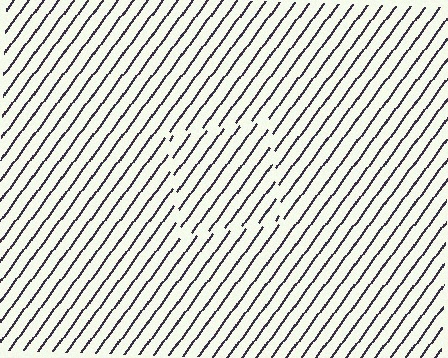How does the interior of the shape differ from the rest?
The interior of the shape contains the same grating, shifted by half a period — the contour is defined by the phase discontinuity where line-ends from the inner and outer gratings abut.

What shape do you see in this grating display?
An illusory square. The interior of the shape contains the same grating, shifted by half a period — the contour is defined by the phase discontinuity where line-ends from the inner and outer gratings abut.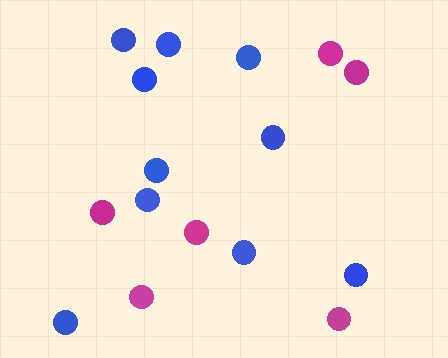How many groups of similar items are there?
There are 2 groups: one group of magenta circles (6) and one group of blue circles (10).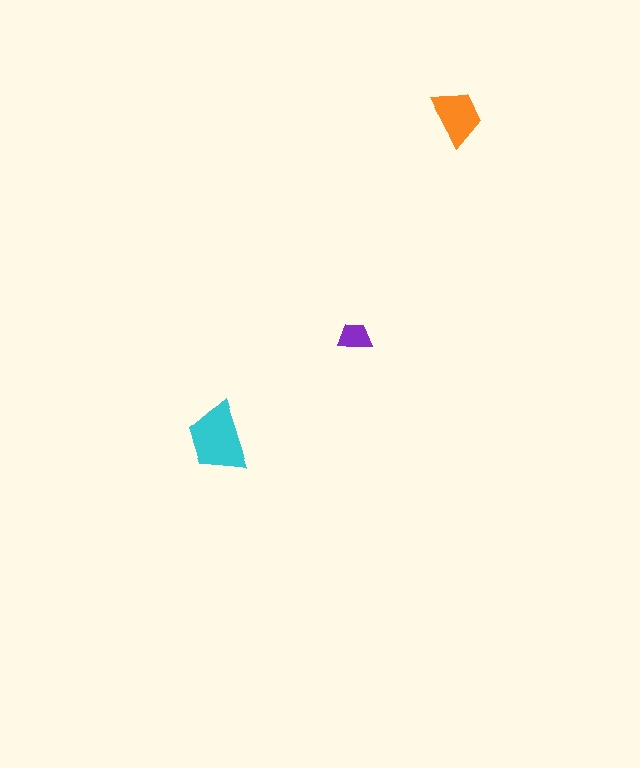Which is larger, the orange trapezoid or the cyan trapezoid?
The cyan one.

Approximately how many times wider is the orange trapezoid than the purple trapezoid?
About 1.5 times wider.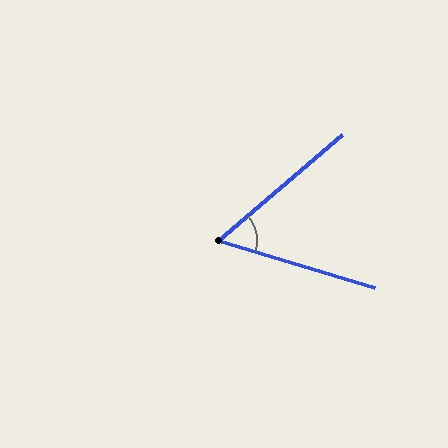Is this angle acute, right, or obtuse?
It is acute.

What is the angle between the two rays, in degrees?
Approximately 57 degrees.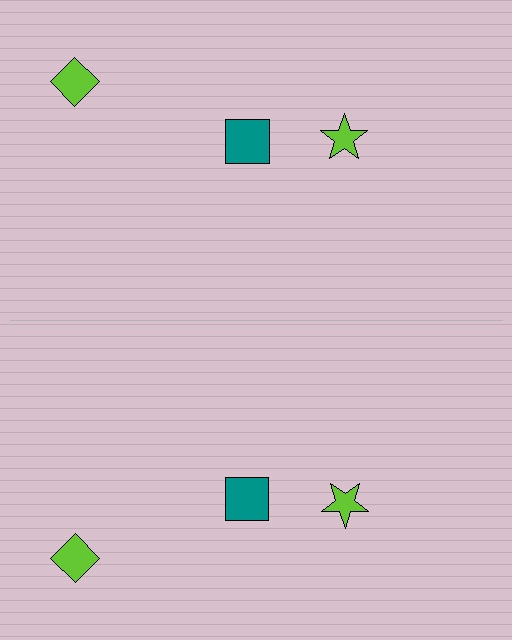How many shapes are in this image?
There are 6 shapes in this image.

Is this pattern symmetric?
Yes, this pattern has bilateral (reflection) symmetry.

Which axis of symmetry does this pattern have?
The pattern has a horizontal axis of symmetry running through the center of the image.